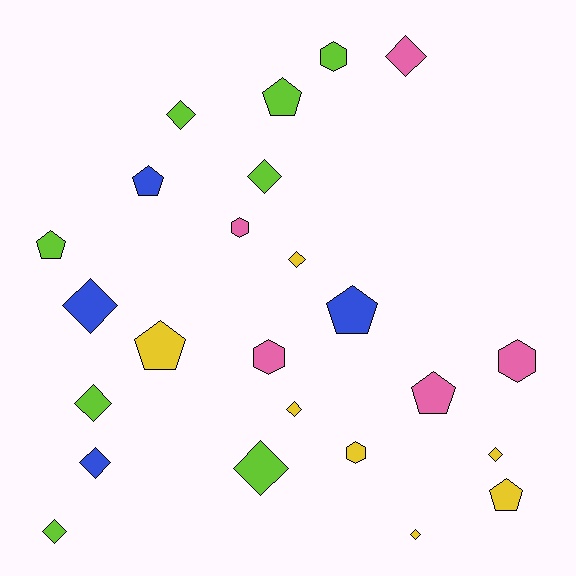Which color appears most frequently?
Lime, with 8 objects.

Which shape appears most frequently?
Diamond, with 12 objects.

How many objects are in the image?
There are 24 objects.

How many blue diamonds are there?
There are 2 blue diamonds.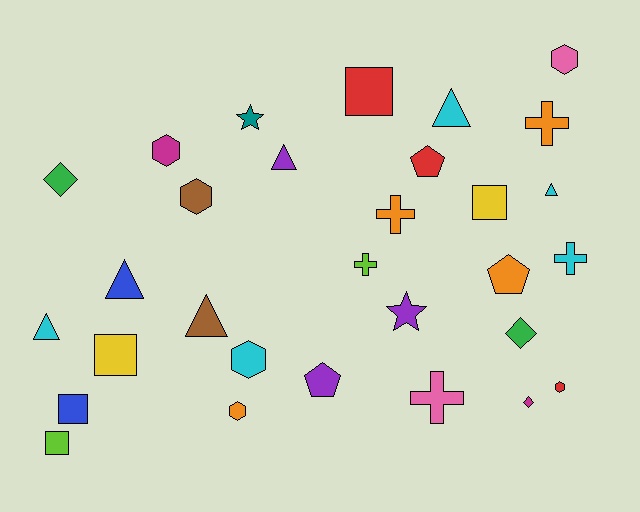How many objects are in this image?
There are 30 objects.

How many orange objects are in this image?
There are 4 orange objects.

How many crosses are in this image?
There are 5 crosses.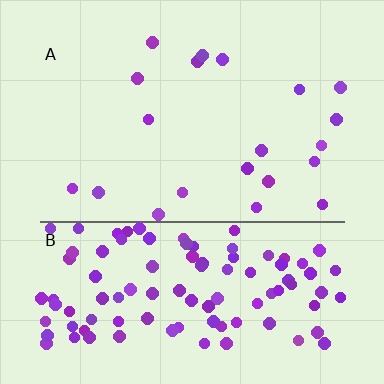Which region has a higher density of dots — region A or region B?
B (the bottom).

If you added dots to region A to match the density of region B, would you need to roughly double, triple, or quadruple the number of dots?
Approximately quadruple.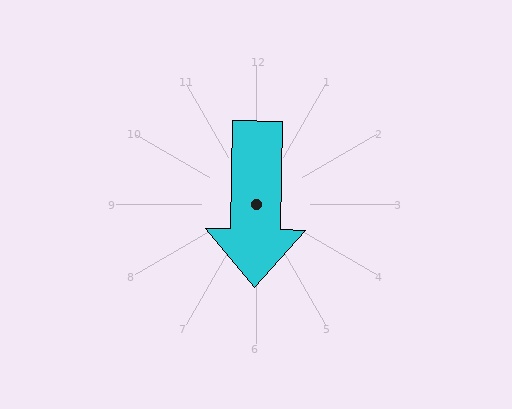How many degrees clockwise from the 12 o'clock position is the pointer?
Approximately 181 degrees.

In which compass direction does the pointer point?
South.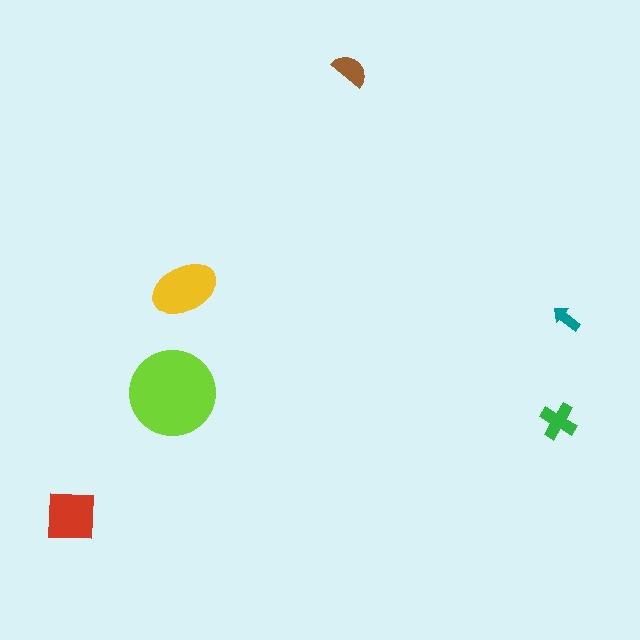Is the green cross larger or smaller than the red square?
Smaller.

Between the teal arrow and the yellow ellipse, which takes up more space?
The yellow ellipse.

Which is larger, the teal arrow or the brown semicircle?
The brown semicircle.